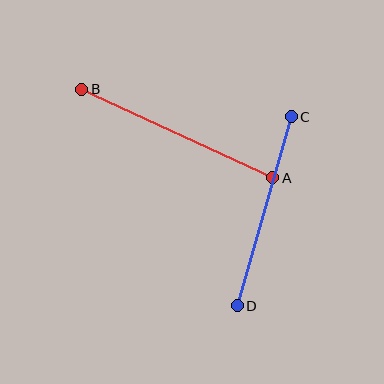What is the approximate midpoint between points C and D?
The midpoint is at approximately (264, 211) pixels.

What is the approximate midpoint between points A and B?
The midpoint is at approximately (177, 134) pixels.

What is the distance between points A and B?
The distance is approximately 210 pixels.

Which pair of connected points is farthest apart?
Points A and B are farthest apart.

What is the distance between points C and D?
The distance is approximately 197 pixels.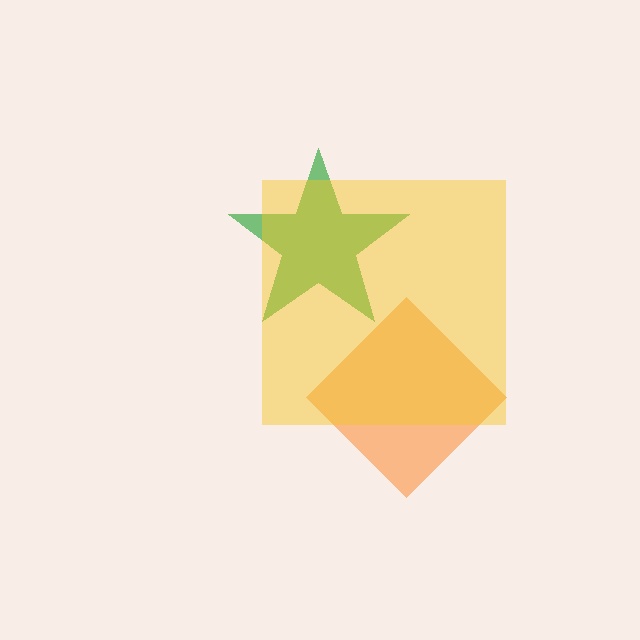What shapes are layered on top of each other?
The layered shapes are: an orange diamond, a green star, a yellow square.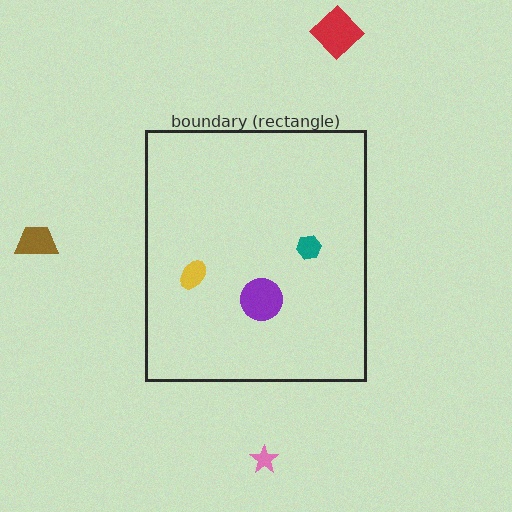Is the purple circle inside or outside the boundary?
Inside.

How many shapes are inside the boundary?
3 inside, 3 outside.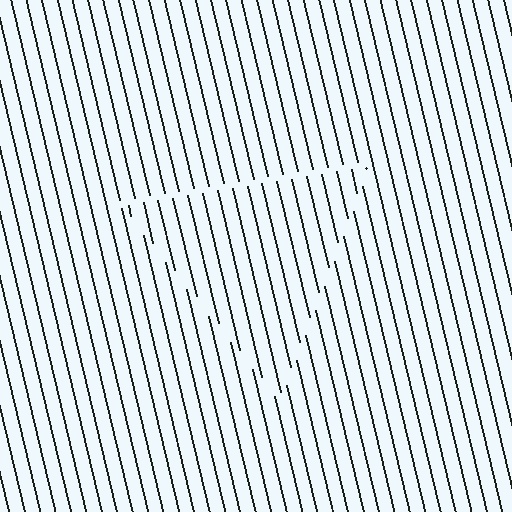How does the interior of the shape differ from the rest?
The interior of the shape contains the same grating, shifted by half a period — the contour is defined by the phase discontinuity where line-ends from the inner and outer gratings abut.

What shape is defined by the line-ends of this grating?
An illusory triangle. The interior of the shape contains the same grating, shifted by half a period — the contour is defined by the phase discontinuity where line-ends from the inner and outer gratings abut.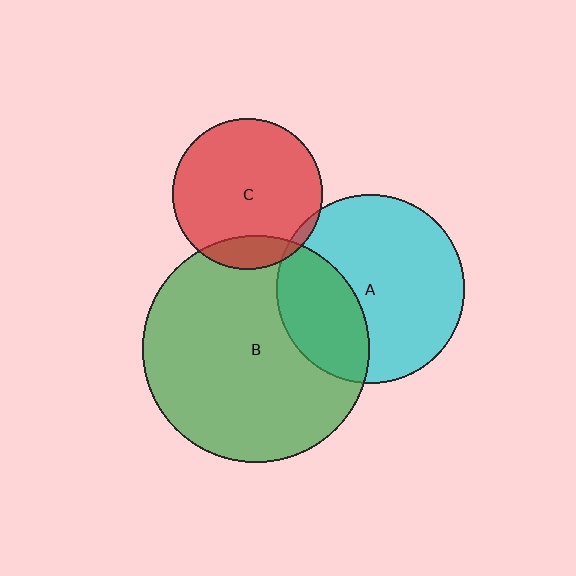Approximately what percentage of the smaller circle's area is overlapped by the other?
Approximately 5%.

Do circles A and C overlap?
Yes.